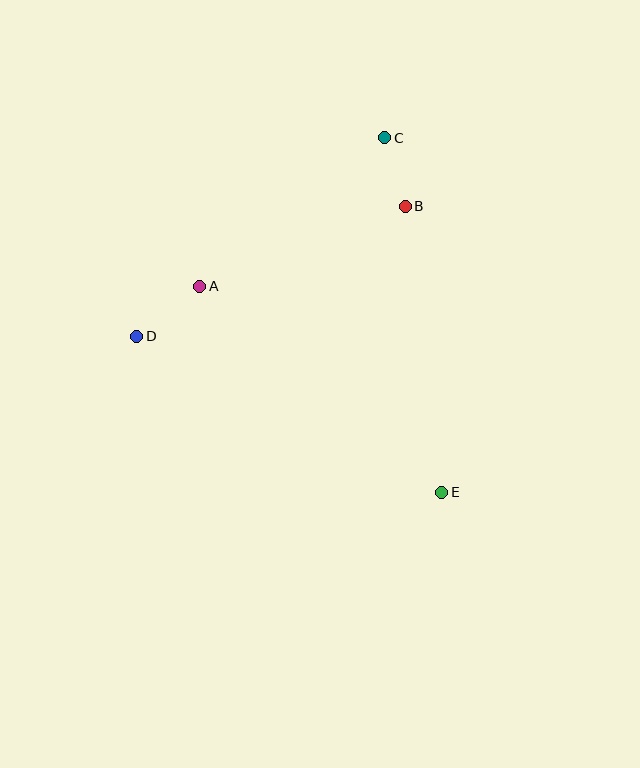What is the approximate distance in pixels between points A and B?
The distance between A and B is approximately 220 pixels.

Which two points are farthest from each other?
Points C and E are farthest from each other.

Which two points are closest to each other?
Points B and C are closest to each other.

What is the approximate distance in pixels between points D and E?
The distance between D and E is approximately 342 pixels.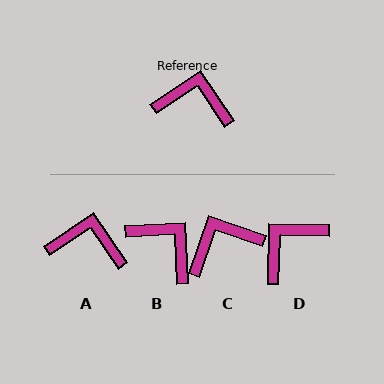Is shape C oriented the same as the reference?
No, it is off by about 37 degrees.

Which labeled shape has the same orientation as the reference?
A.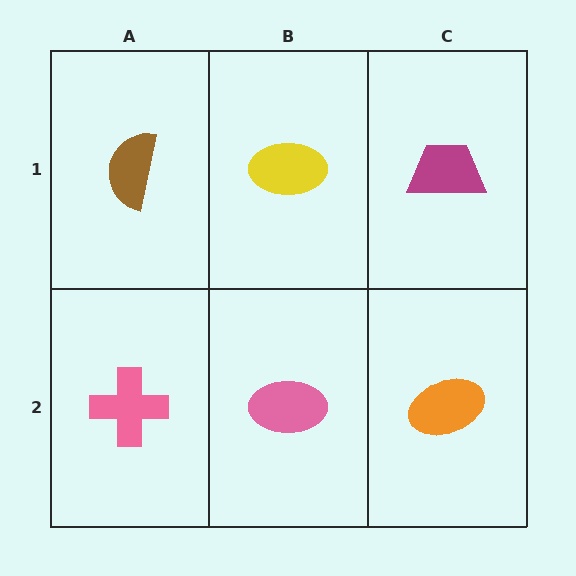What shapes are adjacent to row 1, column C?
An orange ellipse (row 2, column C), a yellow ellipse (row 1, column B).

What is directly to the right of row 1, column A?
A yellow ellipse.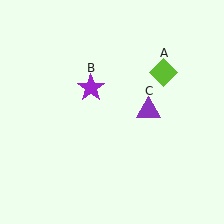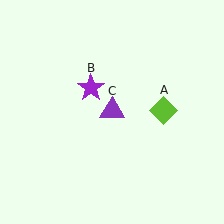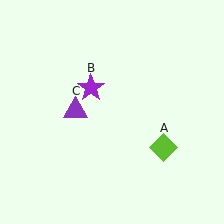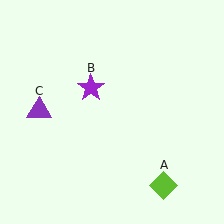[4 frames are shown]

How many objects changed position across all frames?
2 objects changed position: lime diamond (object A), purple triangle (object C).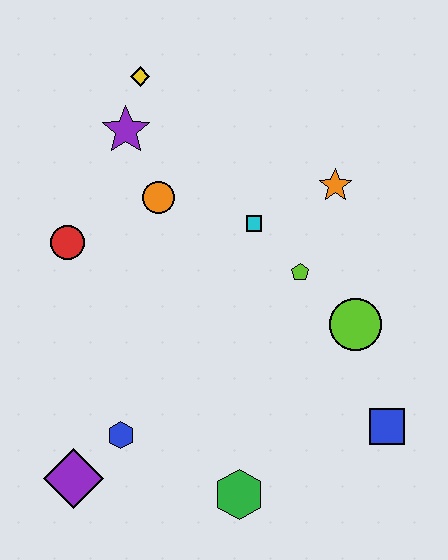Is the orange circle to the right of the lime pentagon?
No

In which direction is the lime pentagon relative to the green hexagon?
The lime pentagon is above the green hexagon.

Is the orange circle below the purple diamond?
No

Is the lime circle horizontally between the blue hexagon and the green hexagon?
No